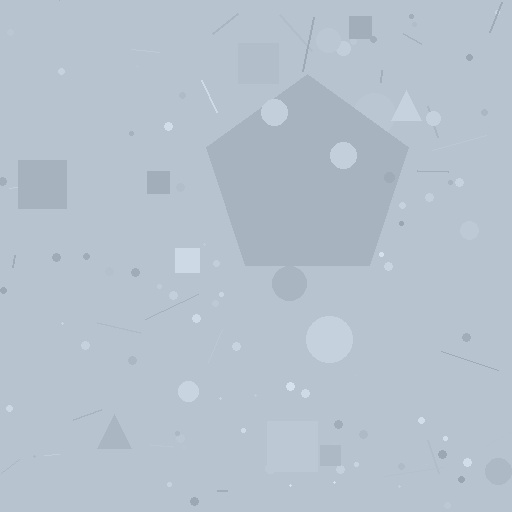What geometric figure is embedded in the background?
A pentagon is embedded in the background.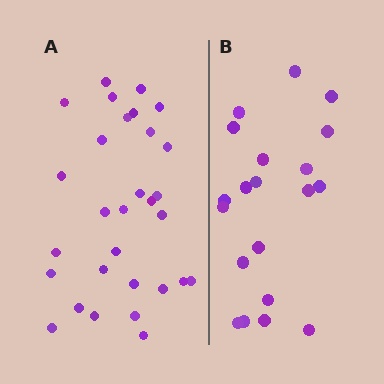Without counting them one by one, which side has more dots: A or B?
Region A (the left region) has more dots.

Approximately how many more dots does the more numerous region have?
Region A has roughly 10 or so more dots than region B.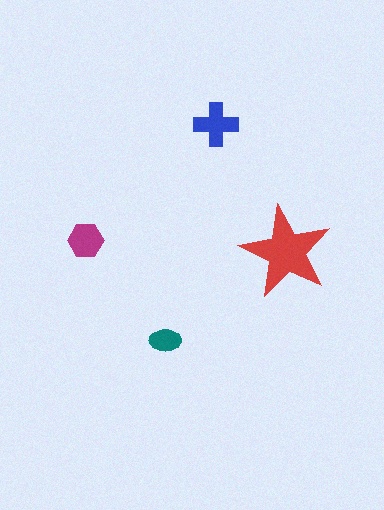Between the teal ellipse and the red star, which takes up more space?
The red star.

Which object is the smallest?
The teal ellipse.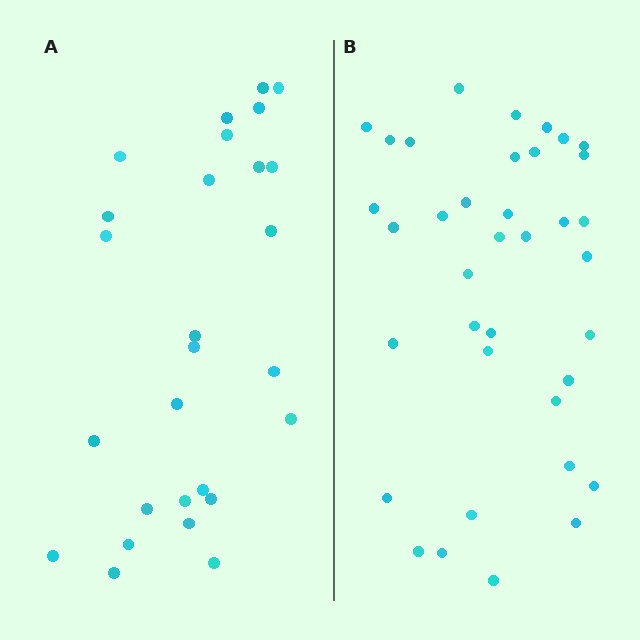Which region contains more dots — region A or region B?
Region B (the right region) has more dots.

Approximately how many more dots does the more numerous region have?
Region B has roughly 10 or so more dots than region A.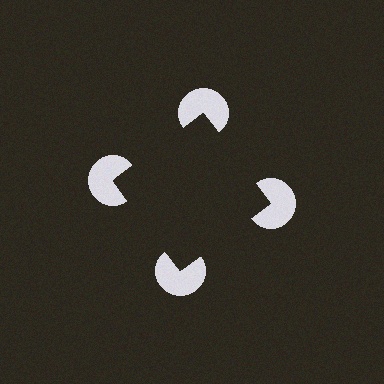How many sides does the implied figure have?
4 sides.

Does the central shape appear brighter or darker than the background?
It typically appears slightly darker than the background, even though no actual brightness change is drawn.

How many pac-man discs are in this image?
There are 4 — one at each vertex of the illusory square.